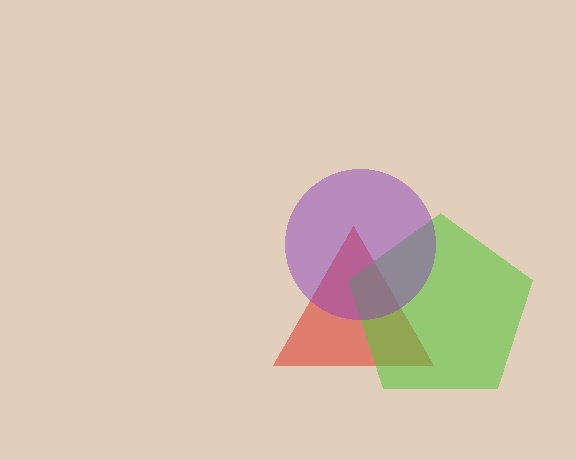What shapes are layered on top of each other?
The layered shapes are: a red triangle, a lime pentagon, a purple circle.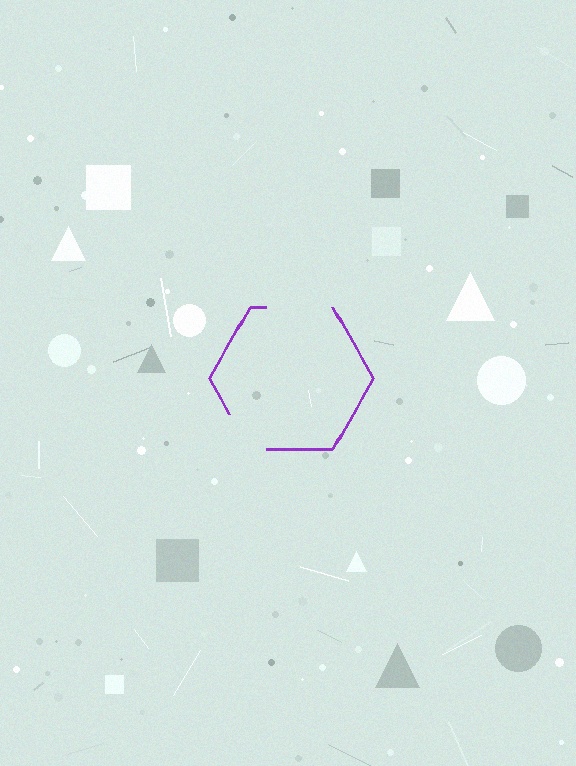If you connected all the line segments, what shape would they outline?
They would outline a hexagon.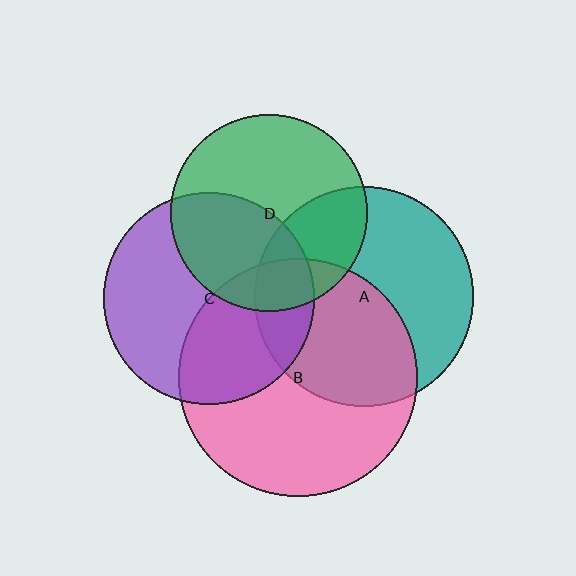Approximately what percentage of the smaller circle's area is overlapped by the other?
Approximately 30%.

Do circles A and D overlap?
Yes.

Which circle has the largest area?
Circle B (pink).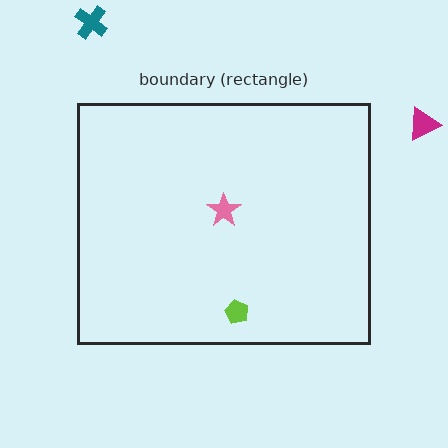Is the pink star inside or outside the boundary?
Inside.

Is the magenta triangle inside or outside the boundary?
Outside.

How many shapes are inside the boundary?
2 inside, 2 outside.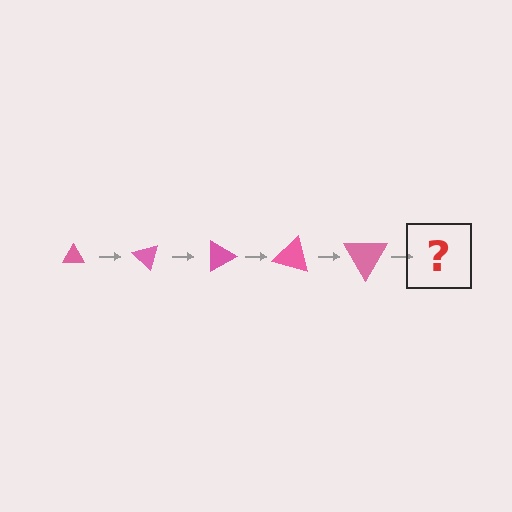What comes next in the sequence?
The next element should be a triangle, larger than the previous one and rotated 225 degrees from the start.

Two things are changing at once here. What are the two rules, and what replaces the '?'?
The two rules are that the triangle grows larger each step and it rotates 45 degrees each step. The '?' should be a triangle, larger than the previous one and rotated 225 degrees from the start.